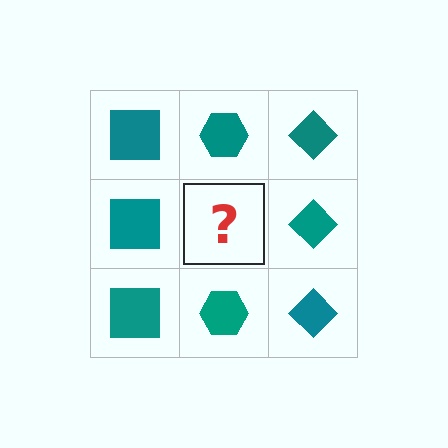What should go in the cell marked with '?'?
The missing cell should contain a teal hexagon.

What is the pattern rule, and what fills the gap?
The rule is that each column has a consistent shape. The gap should be filled with a teal hexagon.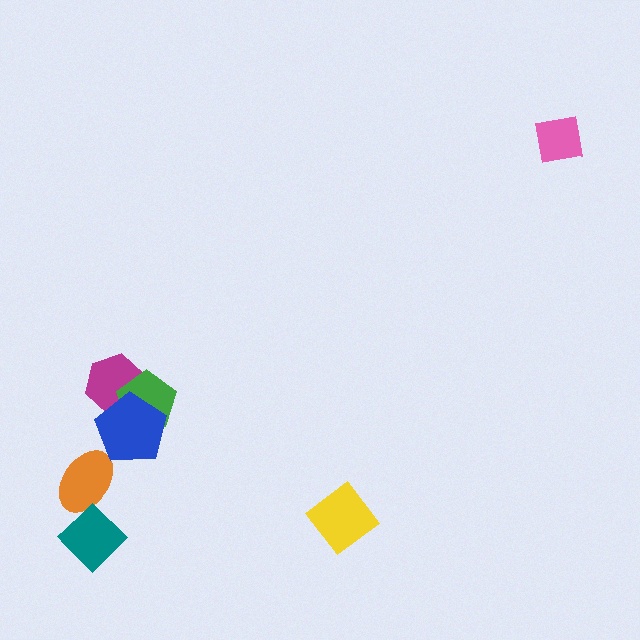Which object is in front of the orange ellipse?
The teal diamond is in front of the orange ellipse.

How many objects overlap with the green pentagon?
2 objects overlap with the green pentagon.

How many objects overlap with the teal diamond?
1 object overlaps with the teal diamond.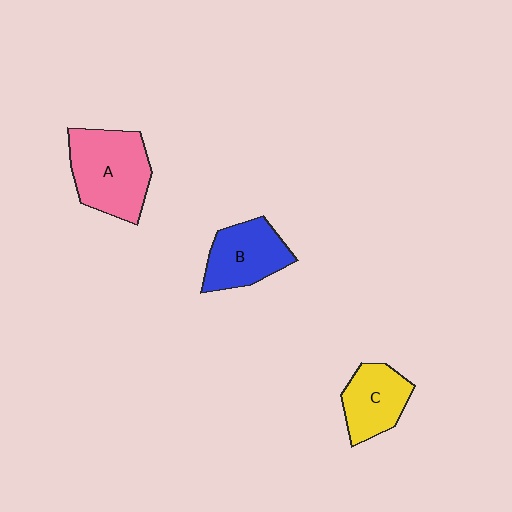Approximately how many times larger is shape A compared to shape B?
Approximately 1.4 times.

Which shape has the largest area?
Shape A (pink).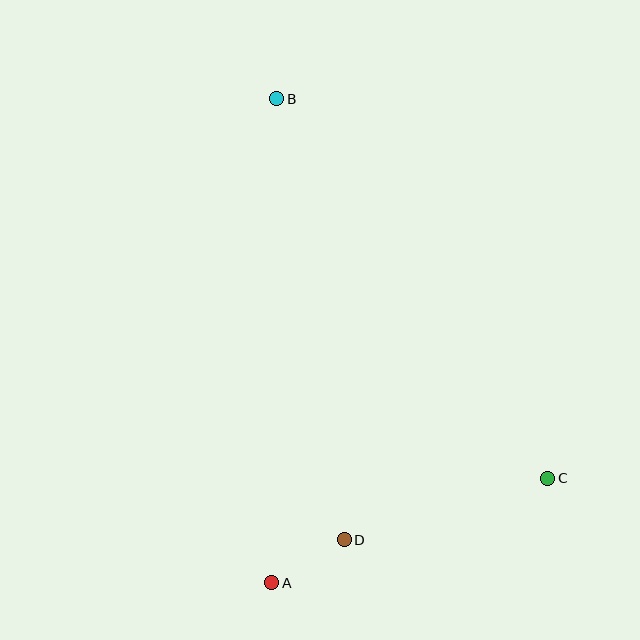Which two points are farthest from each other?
Points A and B are farthest from each other.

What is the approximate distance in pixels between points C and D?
The distance between C and D is approximately 213 pixels.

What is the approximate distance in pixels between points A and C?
The distance between A and C is approximately 295 pixels.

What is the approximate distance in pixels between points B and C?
The distance between B and C is approximately 466 pixels.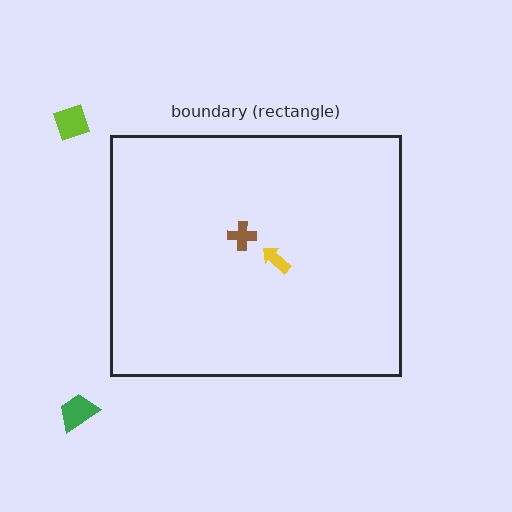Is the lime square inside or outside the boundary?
Outside.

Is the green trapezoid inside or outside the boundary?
Outside.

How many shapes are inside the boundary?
2 inside, 2 outside.